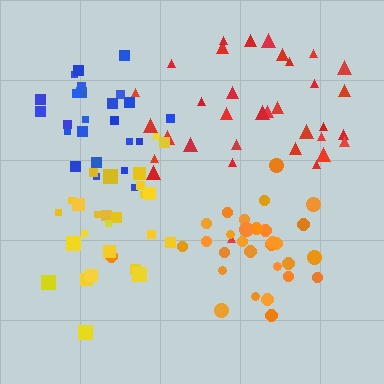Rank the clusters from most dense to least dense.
blue, orange, yellow, red.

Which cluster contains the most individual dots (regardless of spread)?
Red (35).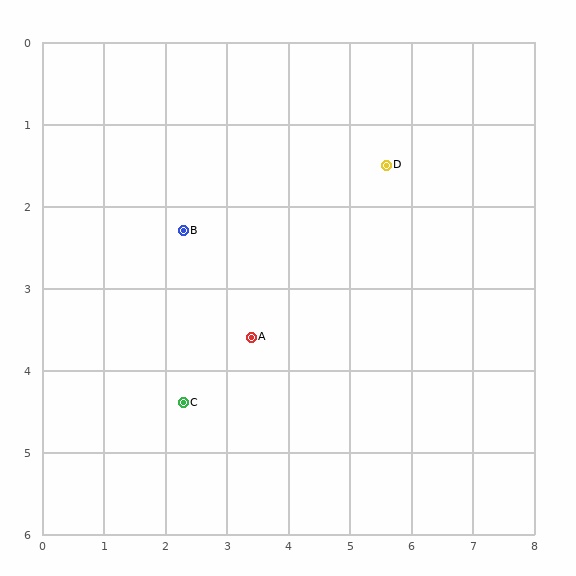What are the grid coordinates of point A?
Point A is at approximately (3.4, 3.6).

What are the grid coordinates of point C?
Point C is at approximately (2.3, 4.4).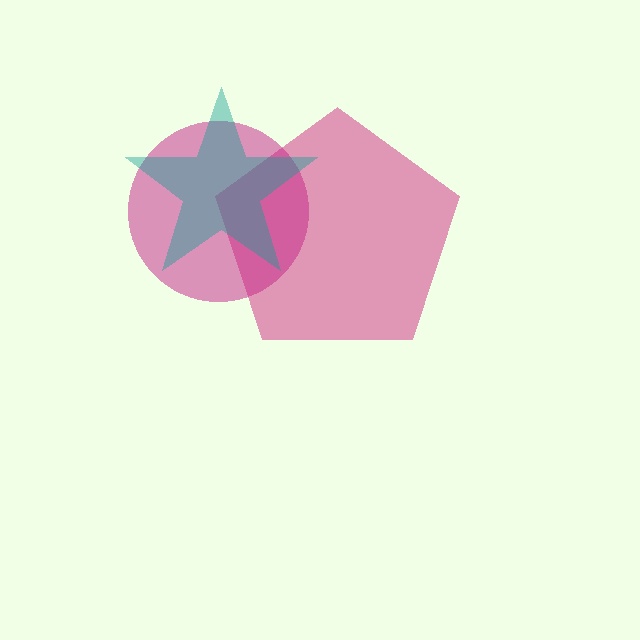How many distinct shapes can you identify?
There are 3 distinct shapes: a pink pentagon, a magenta circle, a teal star.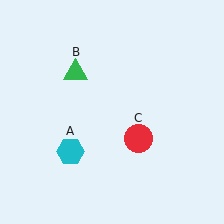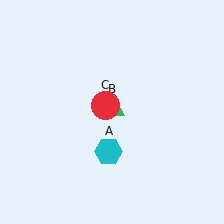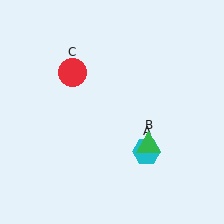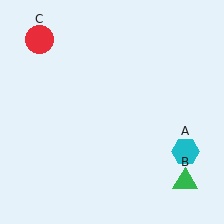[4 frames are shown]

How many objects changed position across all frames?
3 objects changed position: cyan hexagon (object A), green triangle (object B), red circle (object C).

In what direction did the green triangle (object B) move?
The green triangle (object B) moved down and to the right.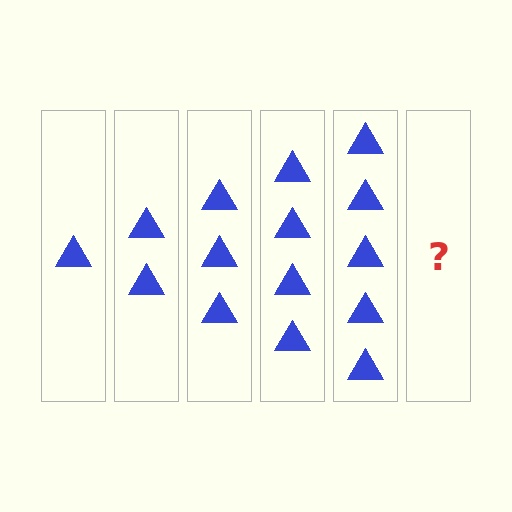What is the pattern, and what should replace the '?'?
The pattern is that each step adds one more triangle. The '?' should be 6 triangles.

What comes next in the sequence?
The next element should be 6 triangles.